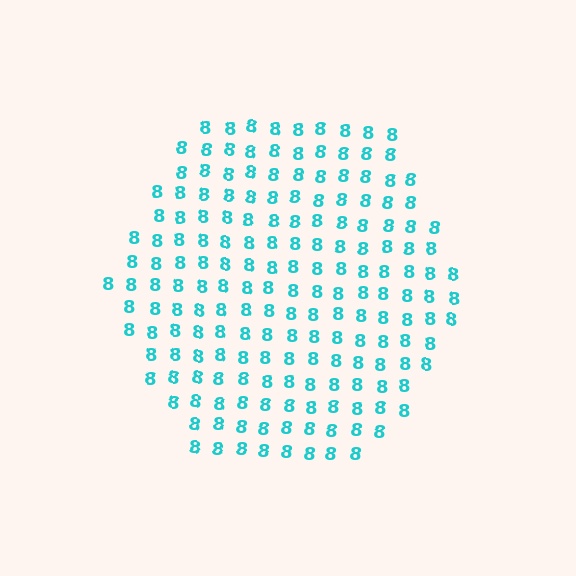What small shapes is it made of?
It is made of small digit 8's.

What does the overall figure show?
The overall figure shows a hexagon.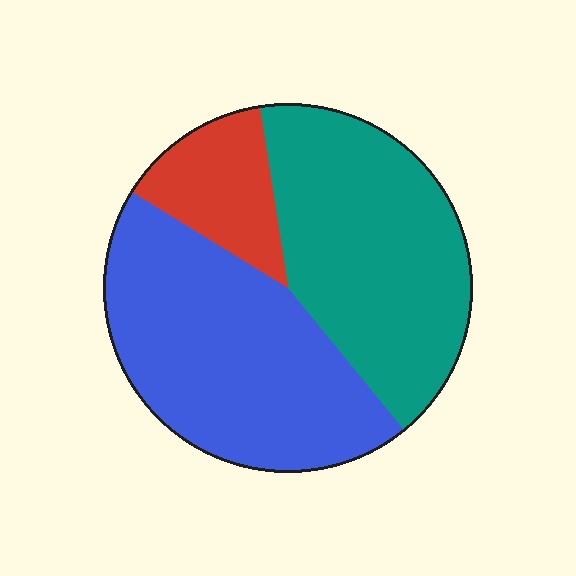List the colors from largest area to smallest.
From largest to smallest: blue, teal, red.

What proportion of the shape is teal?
Teal covers about 40% of the shape.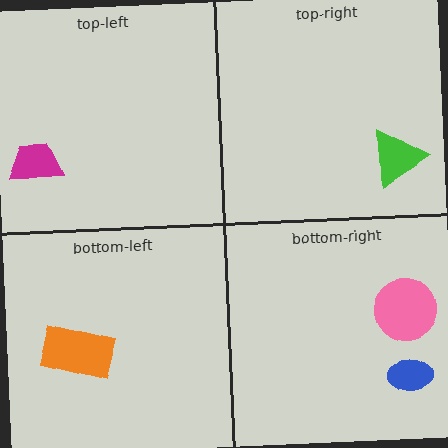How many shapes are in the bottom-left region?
1.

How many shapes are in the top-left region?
1.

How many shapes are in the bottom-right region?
2.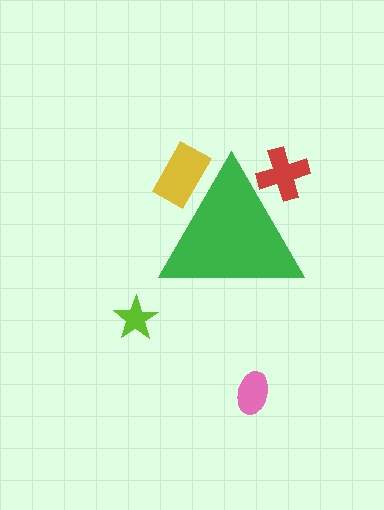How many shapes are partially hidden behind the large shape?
2 shapes are partially hidden.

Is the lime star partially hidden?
No, the lime star is fully visible.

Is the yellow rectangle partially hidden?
Yes, the yellow rectangle is partially hidden behind the green triangle.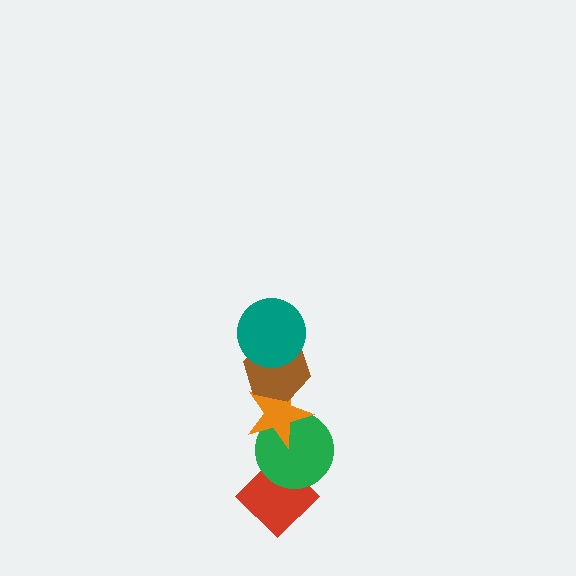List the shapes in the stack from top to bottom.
From top to bottom: the teal circle, the brown hexagon, the orange star, the green circle, the red diamond.